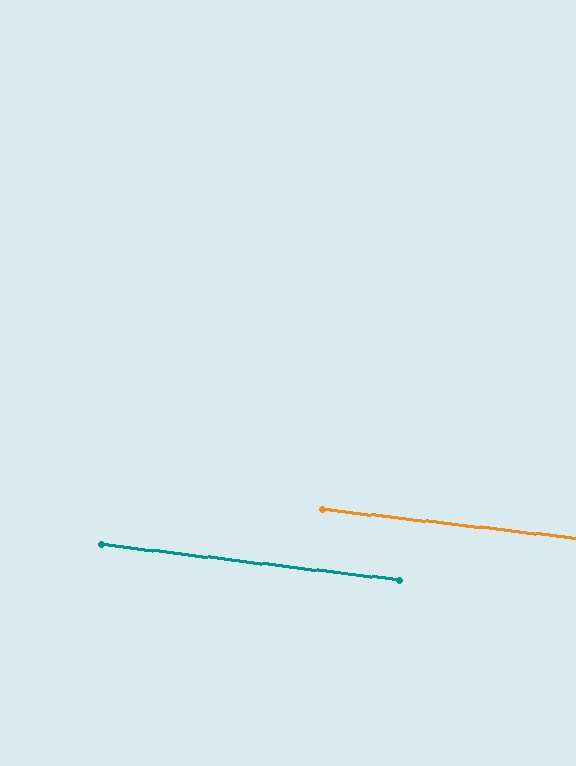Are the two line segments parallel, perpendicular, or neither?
Parallel — their directions differ by only 0.2°.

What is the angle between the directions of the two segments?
Approximately 0 degrees.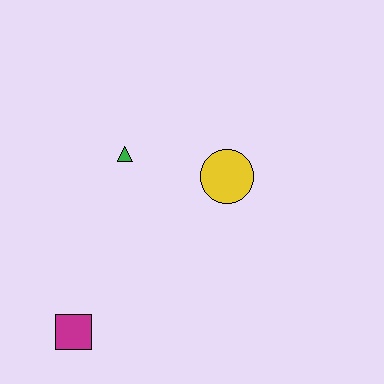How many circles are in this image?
There is 1 circle.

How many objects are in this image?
There are 3 objects.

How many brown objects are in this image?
There are no brown objects.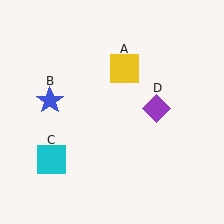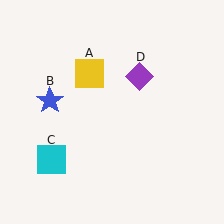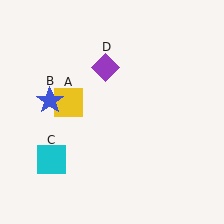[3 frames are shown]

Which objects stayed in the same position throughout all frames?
Blue star (object B) and cyan square (object C) remained stationary.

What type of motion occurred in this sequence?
The yellow square (object A), purple diamond (object D) rotated counterclockwise around the center of the scene.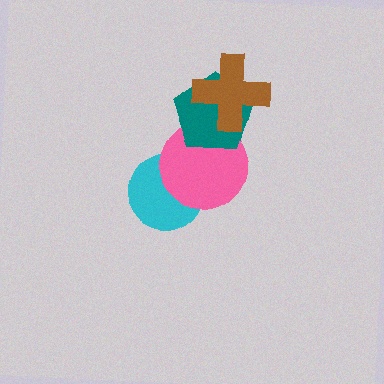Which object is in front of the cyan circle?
The pink circle is in front of the cyan circle.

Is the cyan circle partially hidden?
Yes, it is partially covered by another shape.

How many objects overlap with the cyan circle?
1 object overlaps with the cyan circle.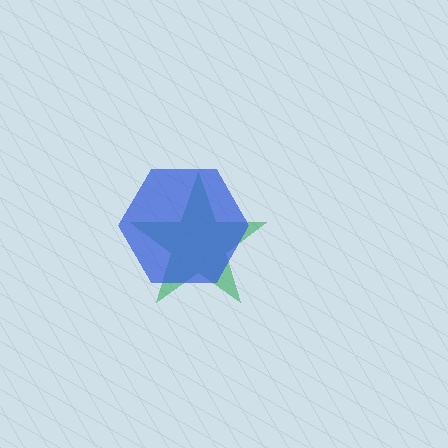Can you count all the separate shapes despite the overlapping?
Yes, there are 2 separate shapes.